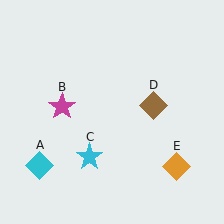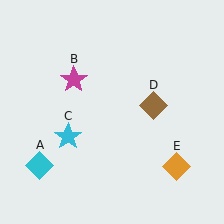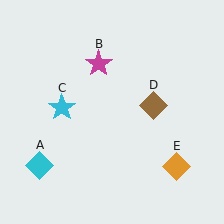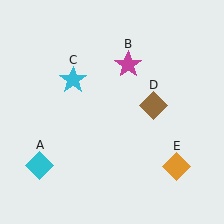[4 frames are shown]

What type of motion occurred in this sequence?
The magenta star (object B), cyan star (object C) rotated clockwise around the center of the scene.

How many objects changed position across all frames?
2 objects changed position: magenta star (object B), cyan star (object C).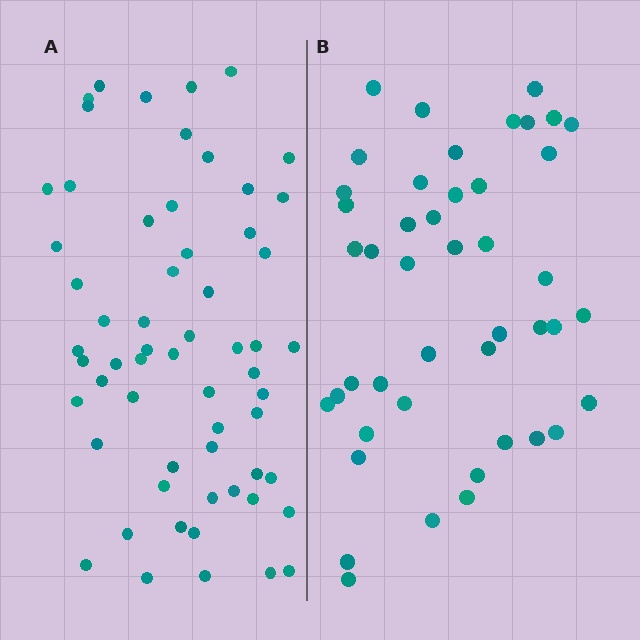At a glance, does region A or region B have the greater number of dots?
Region A (the left region) has more dots.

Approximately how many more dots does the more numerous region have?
Region A has approximately 15 more dots than region B.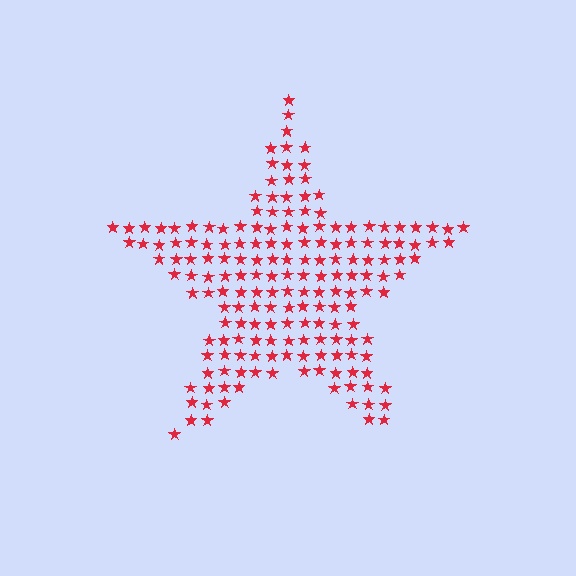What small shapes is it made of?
It is made of small stars.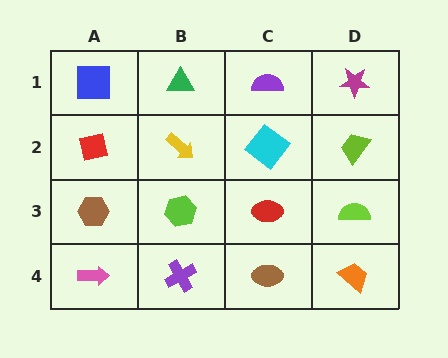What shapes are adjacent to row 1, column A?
A red square (row 2, column A), a green triangle (row 1, column B).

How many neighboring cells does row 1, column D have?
2.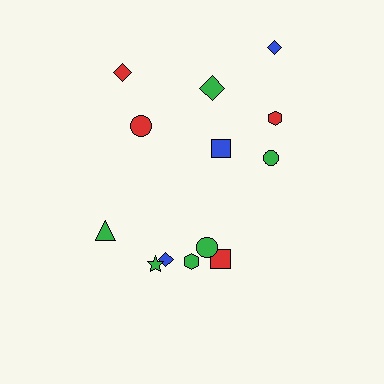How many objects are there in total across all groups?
There are 13 objects.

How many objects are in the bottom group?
There are 5 objects.